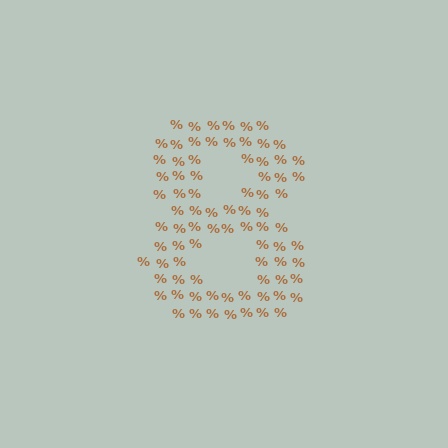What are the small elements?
The small elements are percent signs.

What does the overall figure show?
The overall figure shows the digit 8.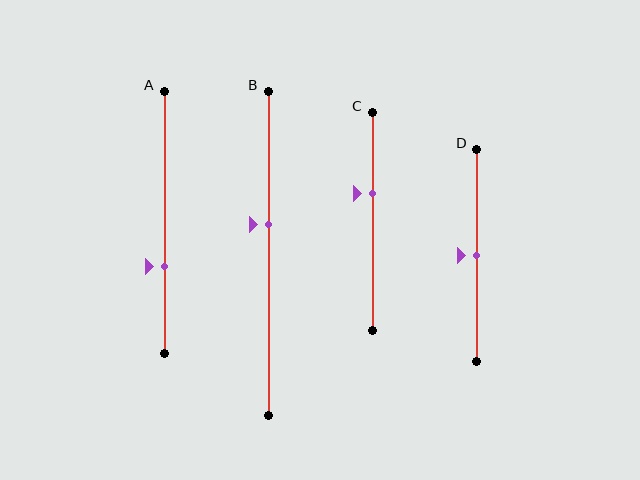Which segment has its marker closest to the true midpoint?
Segment D has its marker closest to the true midpoint.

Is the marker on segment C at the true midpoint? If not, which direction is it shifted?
No, the marker on segment C is shifted upward by about 13% of the segment length.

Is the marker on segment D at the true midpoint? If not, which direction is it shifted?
Yes, the marker on segment D is at the true midpoint.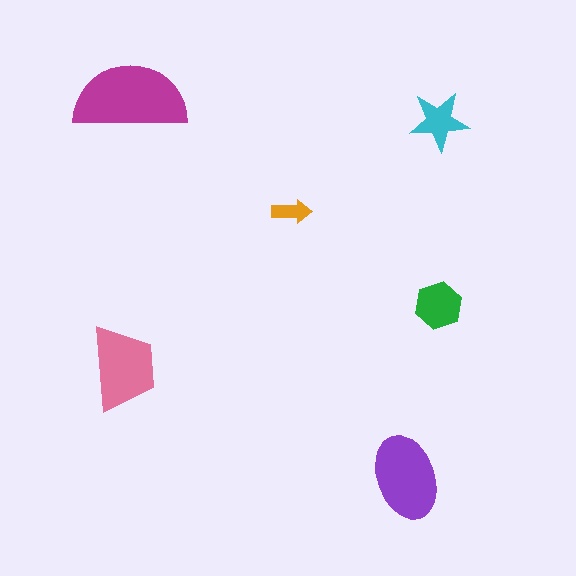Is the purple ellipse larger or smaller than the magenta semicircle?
Smaller.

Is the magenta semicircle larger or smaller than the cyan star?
Larger.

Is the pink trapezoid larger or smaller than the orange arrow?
Larger.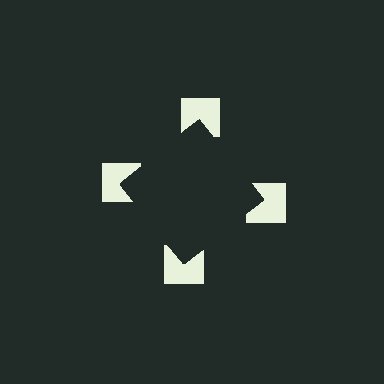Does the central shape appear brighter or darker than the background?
It typically appears slightly darker than the background, even though no actual brightness change is drawn.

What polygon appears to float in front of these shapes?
An illusory square — its edges are inferred from the aligned wedge cuts in the notched squares, not physically drawn.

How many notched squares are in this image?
There are 4 — one at each vertex of the illusory square.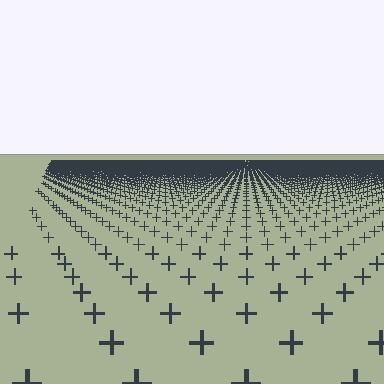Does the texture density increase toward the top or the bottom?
Density increases toward the top.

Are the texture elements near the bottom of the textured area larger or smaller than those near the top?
Larger. Near the bottom, elements are closer to the viewer and appear at a bigger on-screen size.